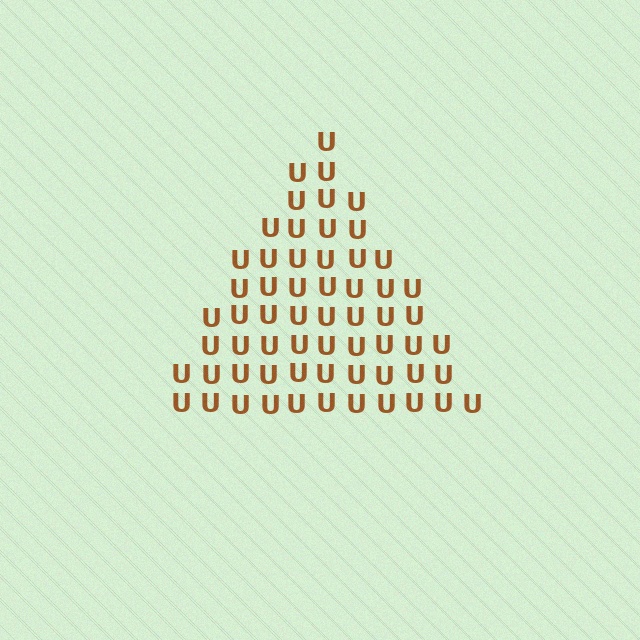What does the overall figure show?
The overall figure shows a triangle.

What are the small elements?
The small elements are letter U's.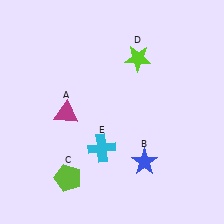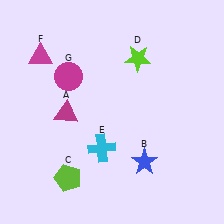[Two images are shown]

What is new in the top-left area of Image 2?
A magenta circle (G) was added in the top-left area of Image 2.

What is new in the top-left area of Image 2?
A magenta triangle (F) was added in the top-left area of Image 2.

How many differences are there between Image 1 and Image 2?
There are 2 differences between the two images.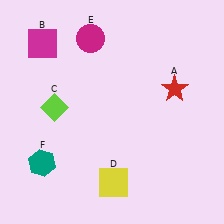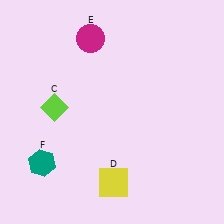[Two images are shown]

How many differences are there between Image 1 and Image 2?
There are 2 differences between the two images.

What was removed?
The magenta square (B), the red star (A) were removed in Image 2.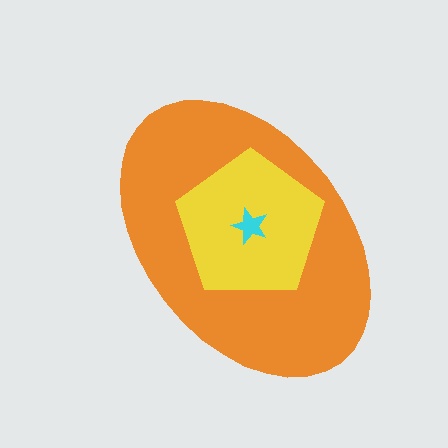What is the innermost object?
The cyan star.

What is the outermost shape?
The orange ellipse.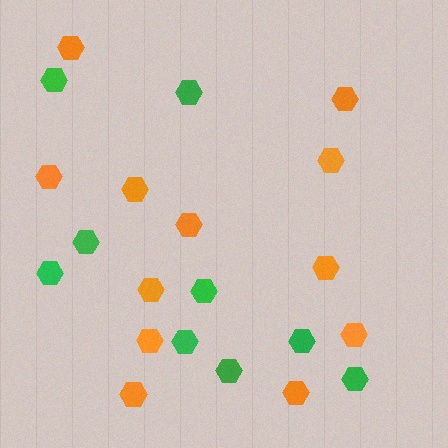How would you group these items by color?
There are 2 groups: one group of orange hexagons (12) and one group of green hexagons (9).